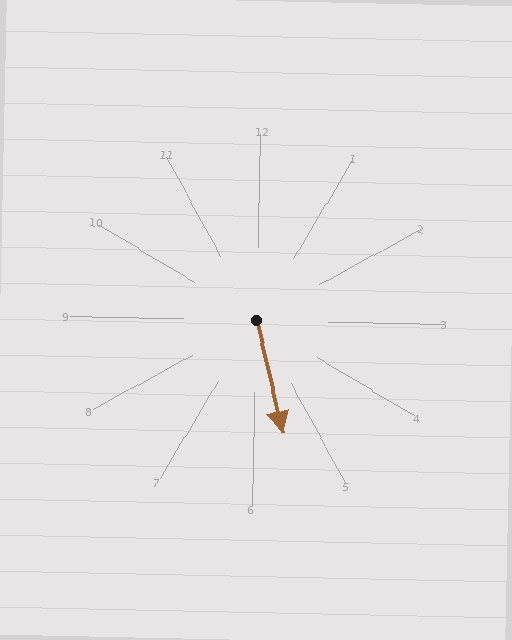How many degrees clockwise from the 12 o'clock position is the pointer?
Approximately 165 degrees.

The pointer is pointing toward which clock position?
Roughly 6 o'clock.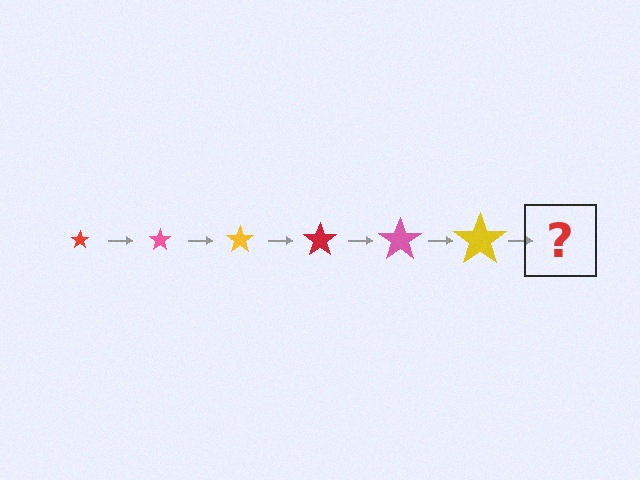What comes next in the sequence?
The next element should be a red star, larger than the previous one.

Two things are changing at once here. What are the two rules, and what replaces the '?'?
The two rules are that the star grows larger each step and the color cycles through red, pink, and yellow. The '?' should be a red star, larger than the previous one.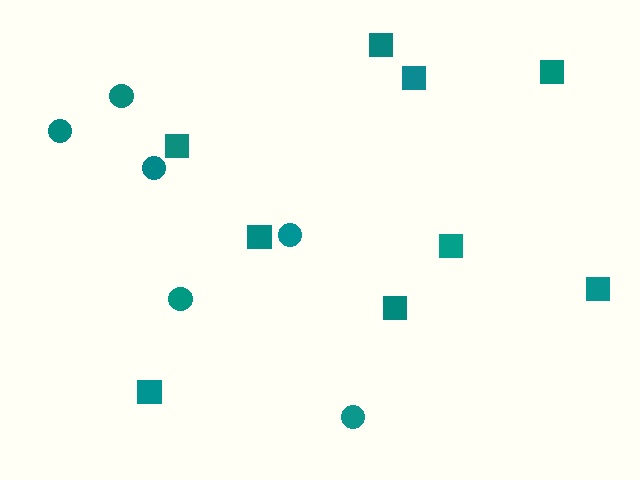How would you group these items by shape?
There are 2 groups: one group of squares (9) and one group of circles (6).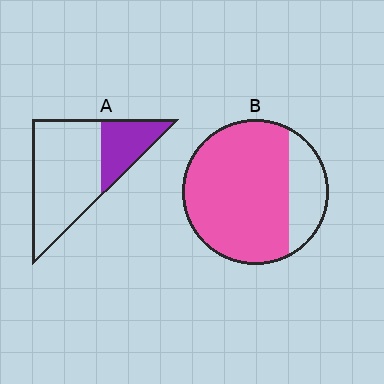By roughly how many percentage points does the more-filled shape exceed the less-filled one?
By roughly 50 percentage points (B over A).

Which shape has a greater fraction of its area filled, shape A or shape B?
Shape B.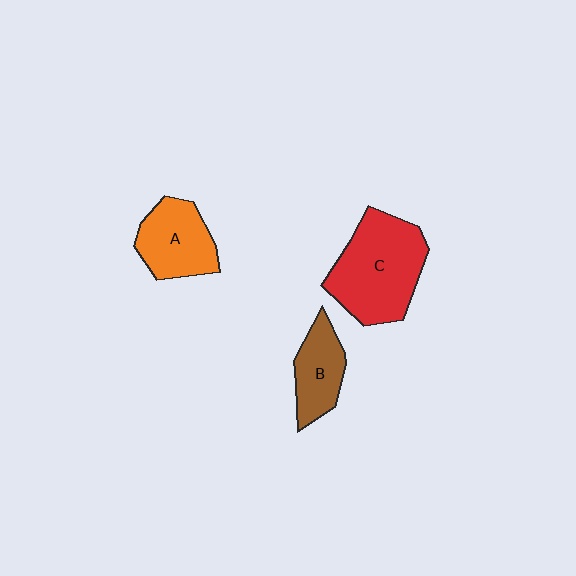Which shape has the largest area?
Shape C (red).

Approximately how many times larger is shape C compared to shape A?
Approximately 1.6 times.